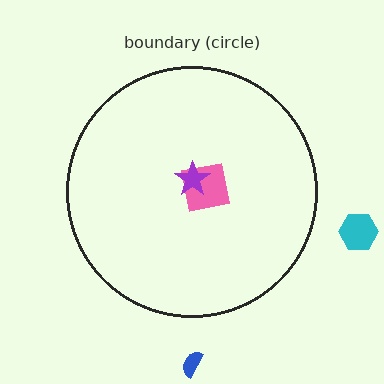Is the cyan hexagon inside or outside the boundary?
Outside.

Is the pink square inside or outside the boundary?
Inside.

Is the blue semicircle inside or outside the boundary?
Outside.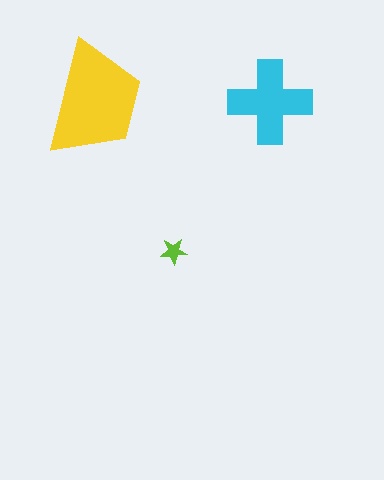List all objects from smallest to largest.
The lime star, the cyan cross, the yellow trapezoid.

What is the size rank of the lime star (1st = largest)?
3rd.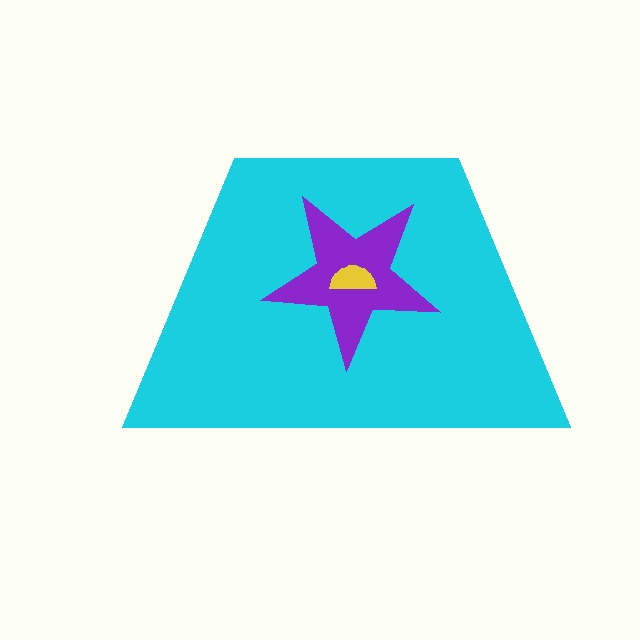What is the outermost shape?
The cyan trapezoid.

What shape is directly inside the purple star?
The yellow semicircle.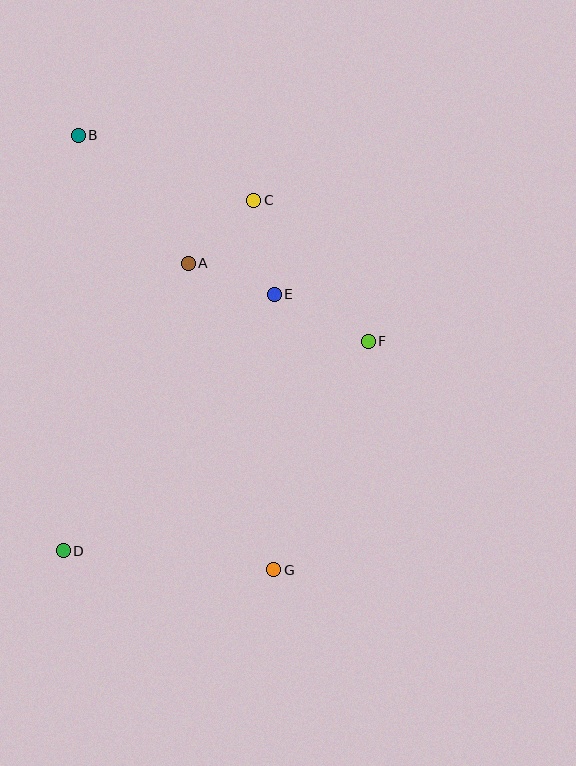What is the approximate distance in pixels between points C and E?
The distance between C and E is approximately 96 pixels.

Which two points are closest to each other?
Points A and C are closest to each other.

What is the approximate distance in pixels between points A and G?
The distance between A and G is approximately 318 pixels.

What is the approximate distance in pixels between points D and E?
The distance between D and E is approximately 332 pixels.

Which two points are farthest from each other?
Points B and G are farthest from each other.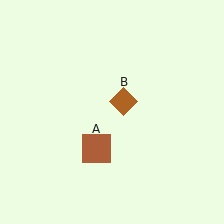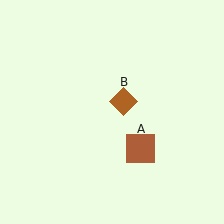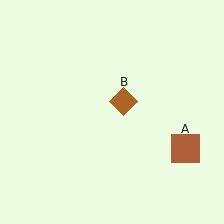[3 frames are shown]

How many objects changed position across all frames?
1 object changed position: brown square (object A).